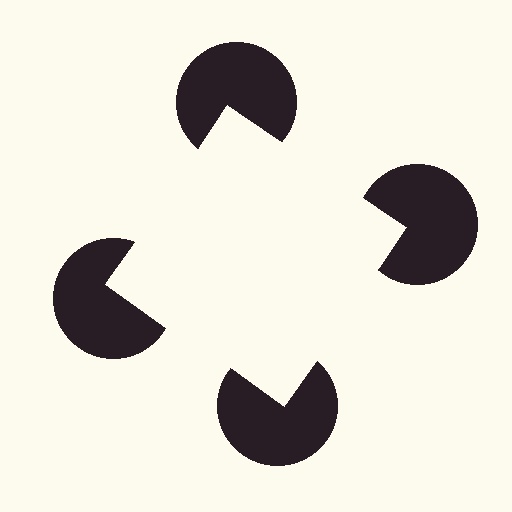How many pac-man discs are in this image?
There are 4 — one at each vertex of the illusory square.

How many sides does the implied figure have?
4 sides.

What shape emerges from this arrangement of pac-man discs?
An illusory square — its edges are inferred from the aligned wedge cuts in the pac-man discs, not physically drawn.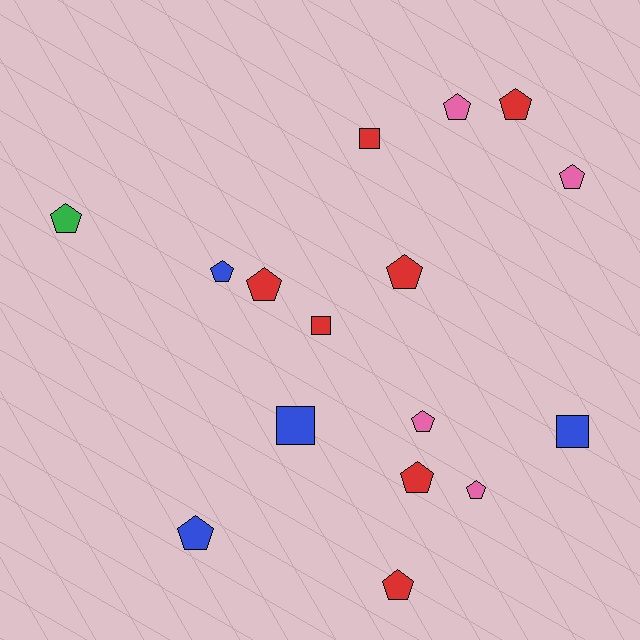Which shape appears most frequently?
Pentagon, with 12 objects.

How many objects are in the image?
There are 16 objects.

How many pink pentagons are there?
There are 4 pink pentagons.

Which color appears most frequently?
Red, with 7 objects.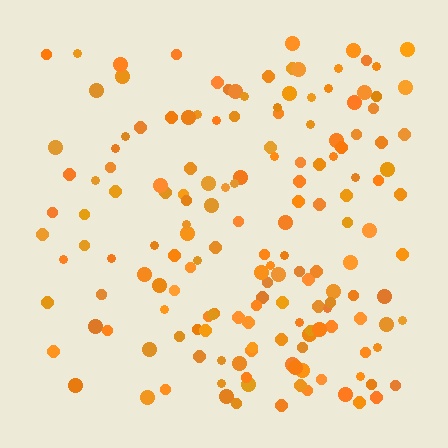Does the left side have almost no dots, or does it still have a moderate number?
Still a moderate number, just noticeably fewer than the right.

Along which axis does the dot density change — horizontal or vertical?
Horizontal.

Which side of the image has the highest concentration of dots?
The right.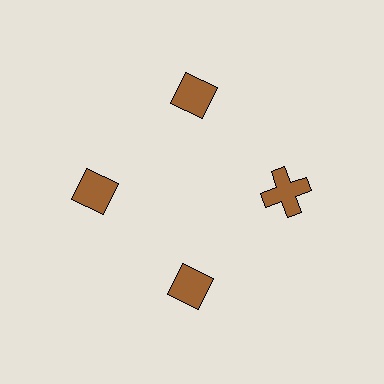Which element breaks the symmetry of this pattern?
The brown cross at roughly the 3 o'clock position breaks the symmetry. All other shapes are brown diamonds.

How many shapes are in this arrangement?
There are 4 shapes arranged in a ring pattern.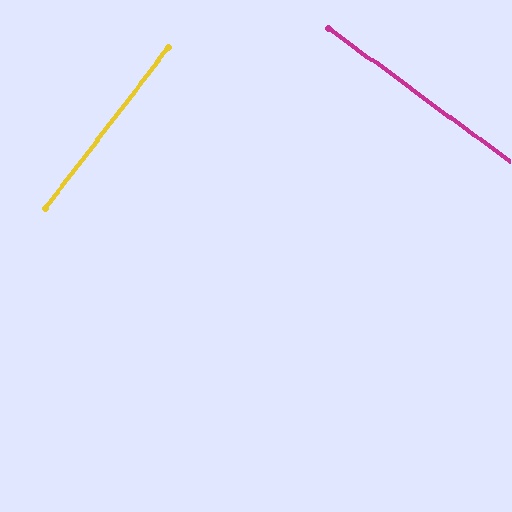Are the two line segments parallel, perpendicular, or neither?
Perpendicular — they meet at approximately 89°.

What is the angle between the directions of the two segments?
Approximately 89 degrees.